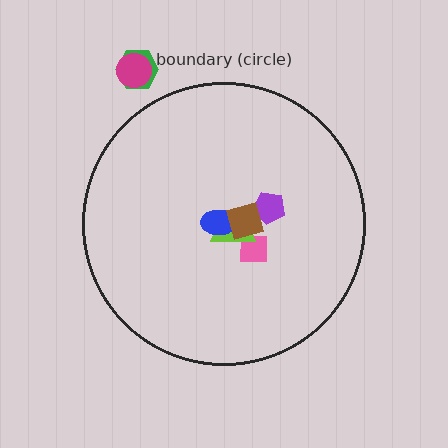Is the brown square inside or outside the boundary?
Inside.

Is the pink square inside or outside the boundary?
Inside.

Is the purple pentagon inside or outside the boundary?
Inside.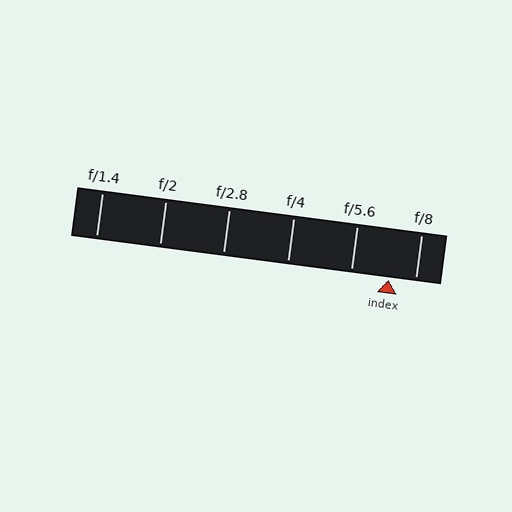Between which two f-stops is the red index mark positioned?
The index mark is between f/5.6 and f/8.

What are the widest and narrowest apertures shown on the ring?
The widest aperture shown is f/1.4 and the narrowest is f/8.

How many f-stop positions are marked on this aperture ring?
There are 6 f-stop positions marked.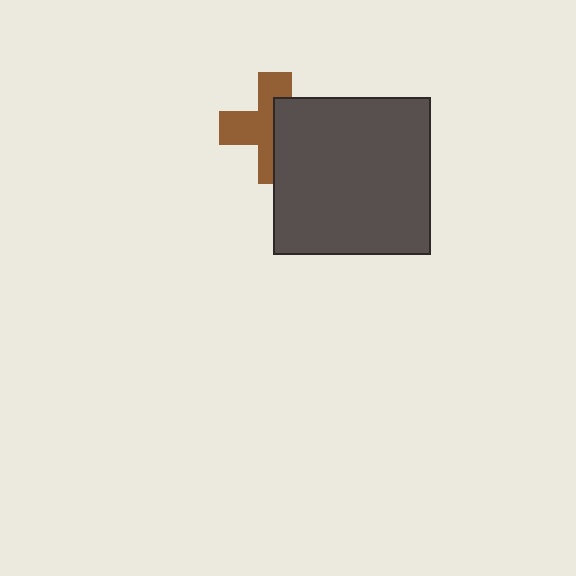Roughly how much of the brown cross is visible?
About half of it is visible (roughly 55%).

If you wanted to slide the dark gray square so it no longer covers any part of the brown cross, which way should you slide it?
Slide it right — that is the most direct way to separate the two shapes.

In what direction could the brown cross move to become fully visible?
The brown cross could move left. That would shift it out from behind the dark gray square entirely.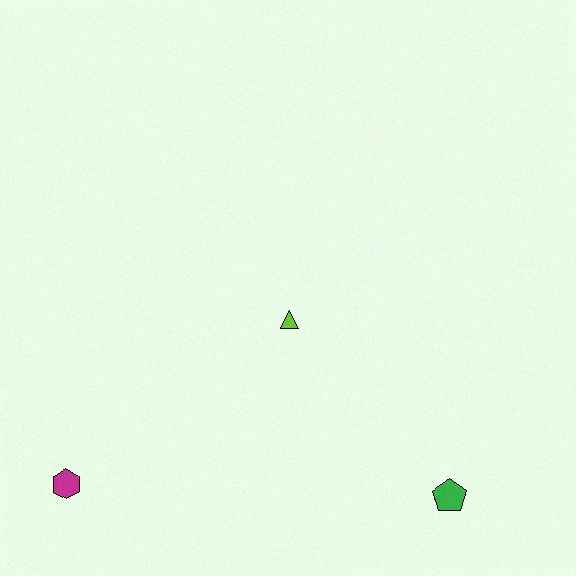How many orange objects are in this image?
There are no orange objects.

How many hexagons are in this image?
There is 1 hexagon.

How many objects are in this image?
There are 3 objects.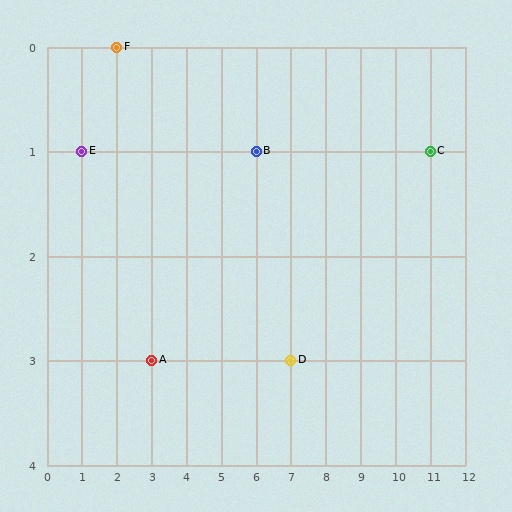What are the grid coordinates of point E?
Point E is at grid coordinates (1, 1).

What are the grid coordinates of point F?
Point F is at grid coordinates (2, 0).